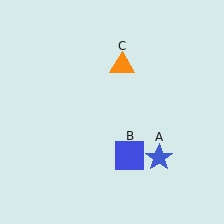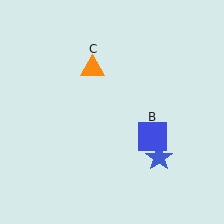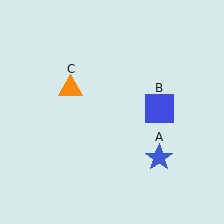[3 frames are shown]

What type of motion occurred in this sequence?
The blue square (object B), orange triangle (object C) rotated counterclockwise around the center of the scene.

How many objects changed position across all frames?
2 objects changed position: blue square (object B), orange triangle (object C).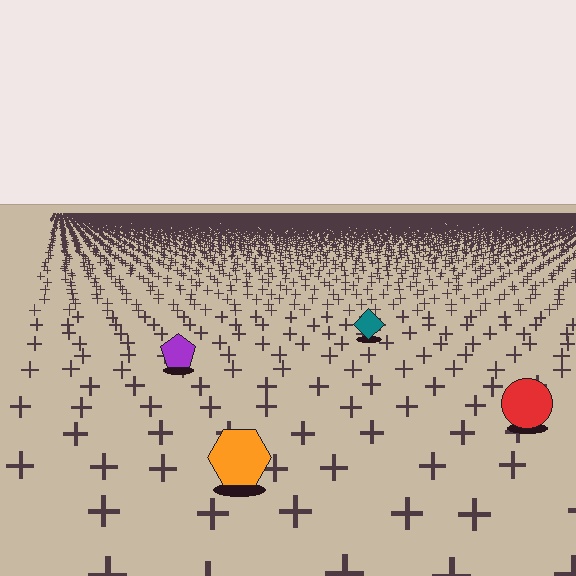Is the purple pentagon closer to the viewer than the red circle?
No. The red circle is closer — you can tell from the texture gradient: the ground texture is coarser near it.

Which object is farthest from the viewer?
The teal diamond is farthest from the viewer. It appears smaller and the ground texture around it is denser.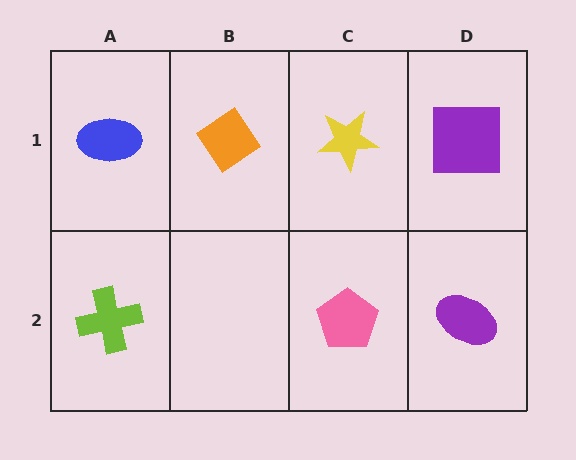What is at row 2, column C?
A pink pentagon.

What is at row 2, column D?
A purple ellipse.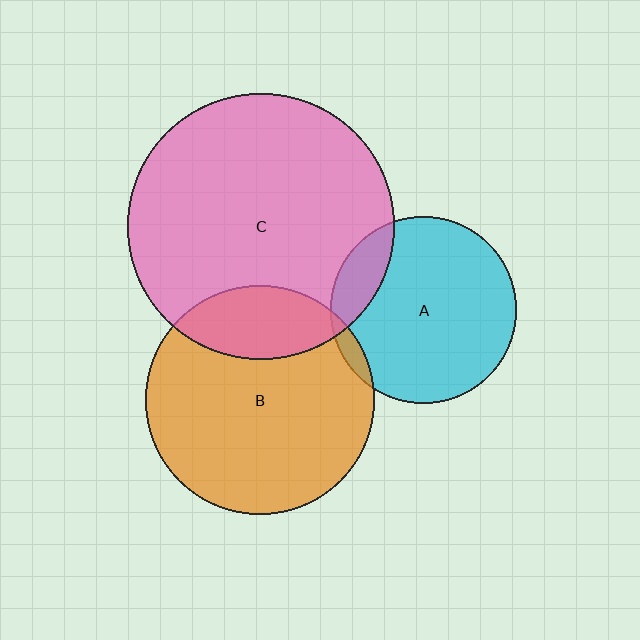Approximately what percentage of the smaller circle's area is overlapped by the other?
Approximately 5%.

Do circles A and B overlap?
Yes.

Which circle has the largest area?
Circle C (pink).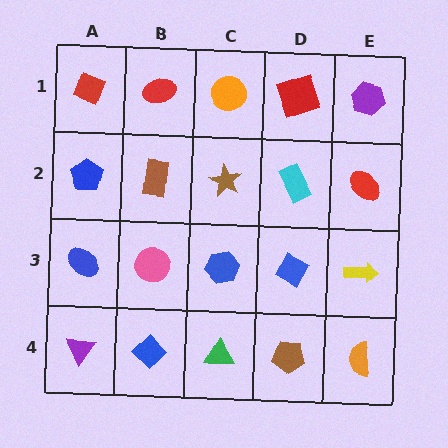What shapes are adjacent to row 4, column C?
A blue hexagon (row 3, column C), a blue diamond (row 4, column B), a brown pentagon (row 4, column D).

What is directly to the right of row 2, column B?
A brown star.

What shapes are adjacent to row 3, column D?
A cyan rectangle (row 2, column D), a brown pentagon (row 4, column D), a blue hexagon (row 3, column C), a yellow arrow (row 3, column E).